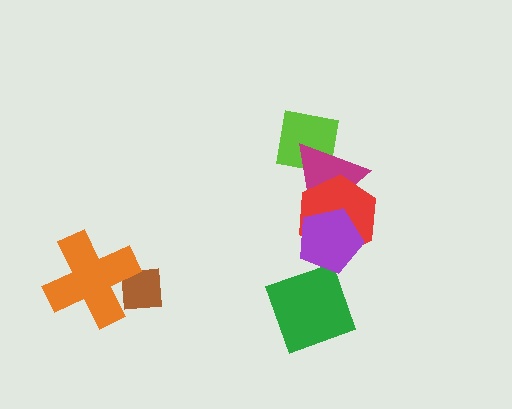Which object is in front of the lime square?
The magenta triangle is in front of the lime square.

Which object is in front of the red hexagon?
The purple pentagon is in front of the red hexagon.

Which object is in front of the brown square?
The orange cross is in front of the brown square.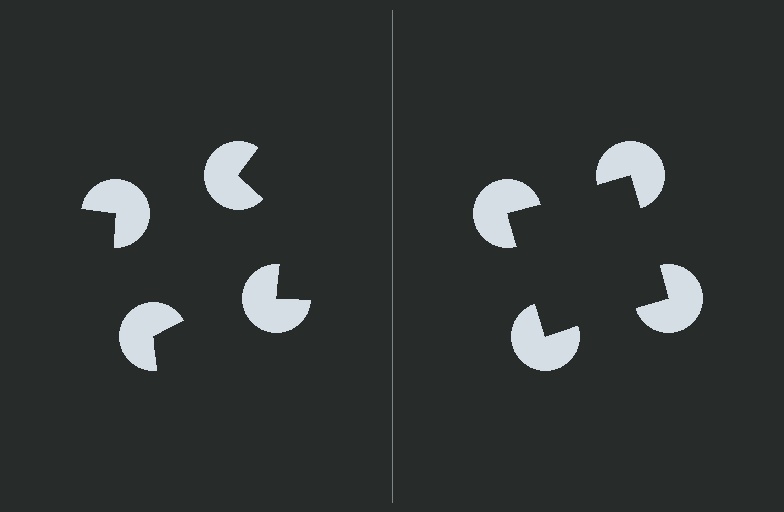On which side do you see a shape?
An illusory square appears on the right side. On the left side the wedge cuts are rotated, so no coherent shape forms.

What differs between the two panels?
The pac-man discs are positioned identically on both sides; only the wedge orientations differ. On the right they align to a square; on the left they are misaligned.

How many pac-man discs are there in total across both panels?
8 — 4 on each side.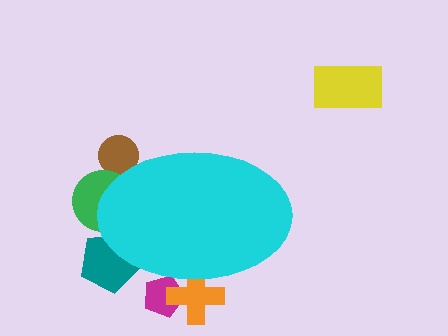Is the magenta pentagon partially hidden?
Yes, the magenta pentagon is partially hidden behind the cyan ellipse.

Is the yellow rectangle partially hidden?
No, the yellow rectangle is fully visible.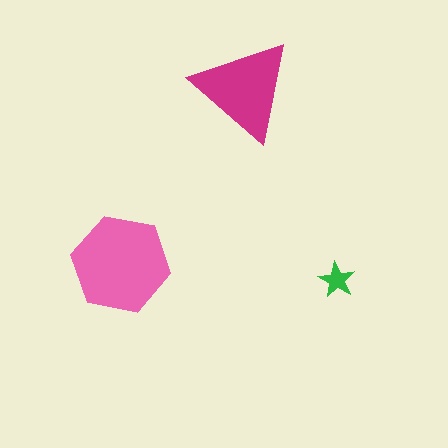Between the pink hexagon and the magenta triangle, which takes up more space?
The pink hexagon.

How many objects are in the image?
There are 3 objects in the image.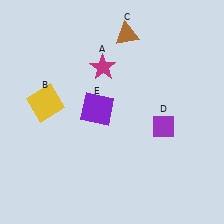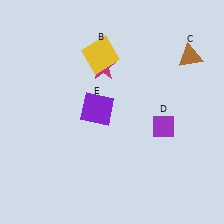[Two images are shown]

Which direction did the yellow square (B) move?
The yellow square (B) moved right.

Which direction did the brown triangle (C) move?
The brown triangle (C) moved right.